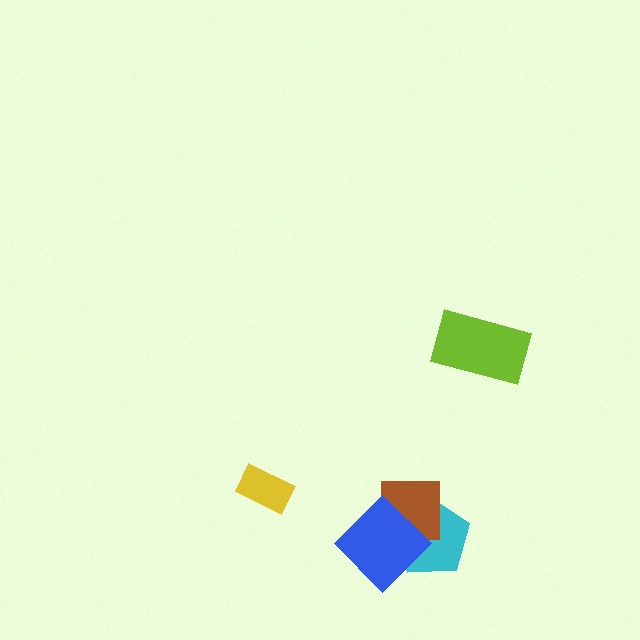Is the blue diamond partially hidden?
No, no other shape covers it.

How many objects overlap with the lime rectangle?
0 objects overlap with the lime rectangle.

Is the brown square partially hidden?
Yes, it is partially covered by another shape.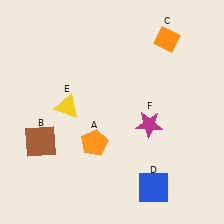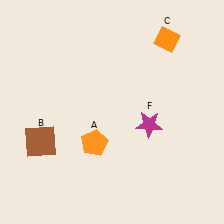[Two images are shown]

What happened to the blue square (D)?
The blue square (D) was removed in Image 2. It was in the bottom-right area of Image 1.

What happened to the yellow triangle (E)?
The yellow triangle (E) was removed in Image 2. It was in the top-left area of Image 1.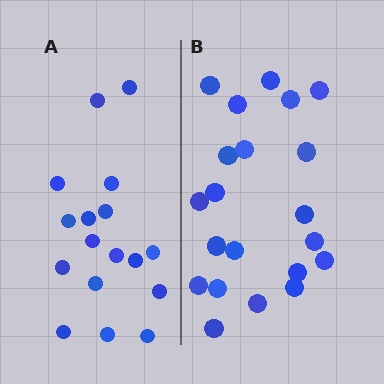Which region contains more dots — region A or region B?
Region B (the right region) has more dots.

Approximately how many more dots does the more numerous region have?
Region B has about 4 more dots than region A.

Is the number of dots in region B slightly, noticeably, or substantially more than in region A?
Region B has only slightly more — the two regions are fairly close. The ratio is roughly 1.2 to 1.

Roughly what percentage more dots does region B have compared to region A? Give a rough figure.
About 25% more.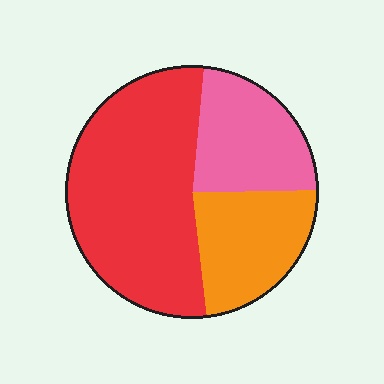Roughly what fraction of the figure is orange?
Orange covers 23% of the figure.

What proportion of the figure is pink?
Pink takes up about one quarter (1/4) of the figure.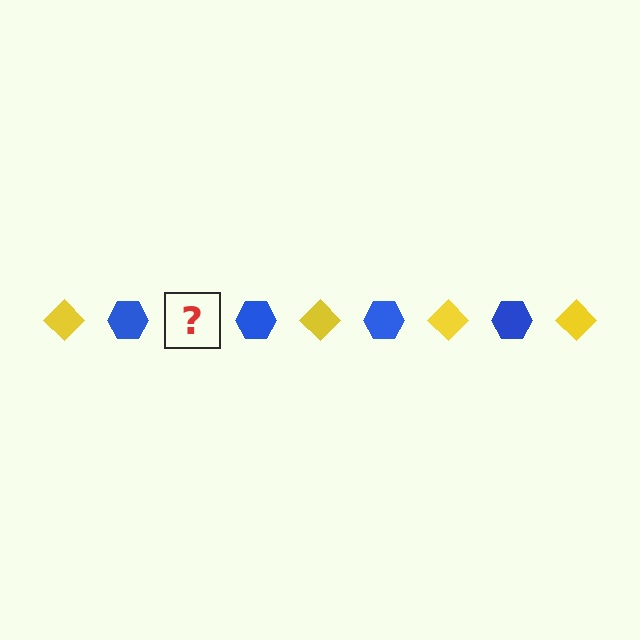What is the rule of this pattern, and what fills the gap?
The rule is that the pattern alternates between yellow diamond and blue hexagon. The gap should be filled with a yellow diamond.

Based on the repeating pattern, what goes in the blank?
The blank should be a yellow diamond.